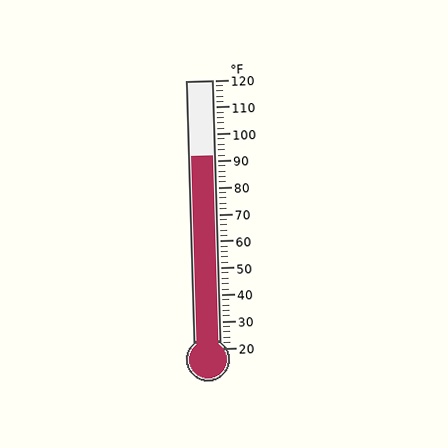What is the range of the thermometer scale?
The thermometer scale ranges from 20°F to 120°F.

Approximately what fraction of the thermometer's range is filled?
The thermometer is filled to approximately 70% of its range.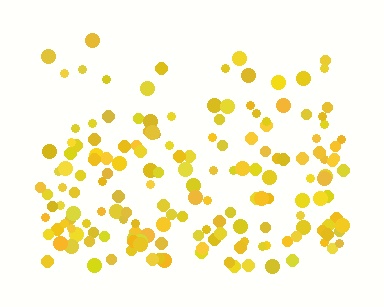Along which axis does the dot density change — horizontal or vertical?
Vertical.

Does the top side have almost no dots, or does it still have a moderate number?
Still a moderate number, just noticeably fewer than the bottom.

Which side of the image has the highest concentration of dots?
The bottom.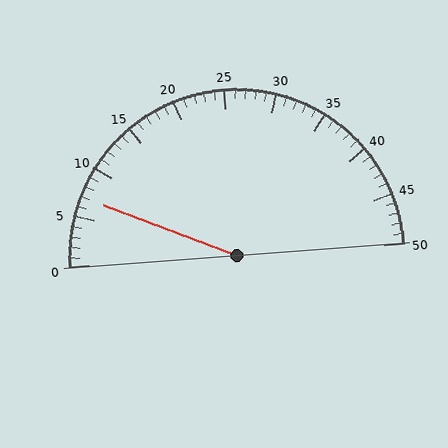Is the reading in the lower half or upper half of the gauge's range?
The reading is in the lower half of the range (0 to 50).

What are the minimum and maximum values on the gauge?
The gauge ranges from 0 to 50.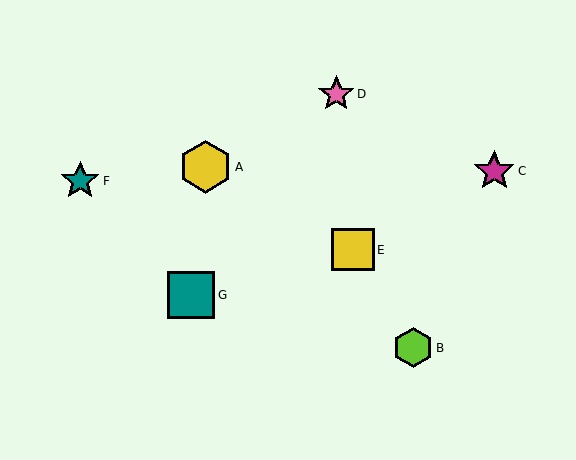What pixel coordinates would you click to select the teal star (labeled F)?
Click at (80, 181) to select the teal star F.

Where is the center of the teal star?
The center of the teal star is at (80, 181).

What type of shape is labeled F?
Shape F is a teal star.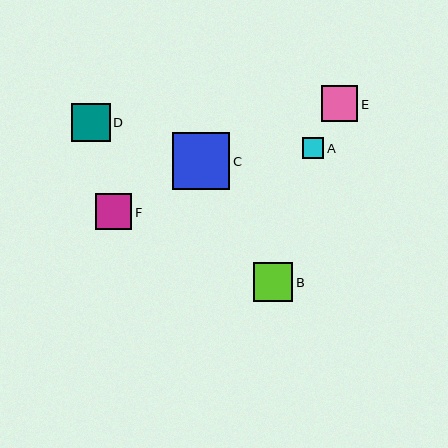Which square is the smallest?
Square A is the smallest with a size of approximately 21 pixels.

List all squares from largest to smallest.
From largest to smallest: C, B, D, F, E, A.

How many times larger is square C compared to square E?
Square C is approximately 1.6 times the size of square E.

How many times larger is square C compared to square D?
Square C is approximately 1.5 times the size of square D.